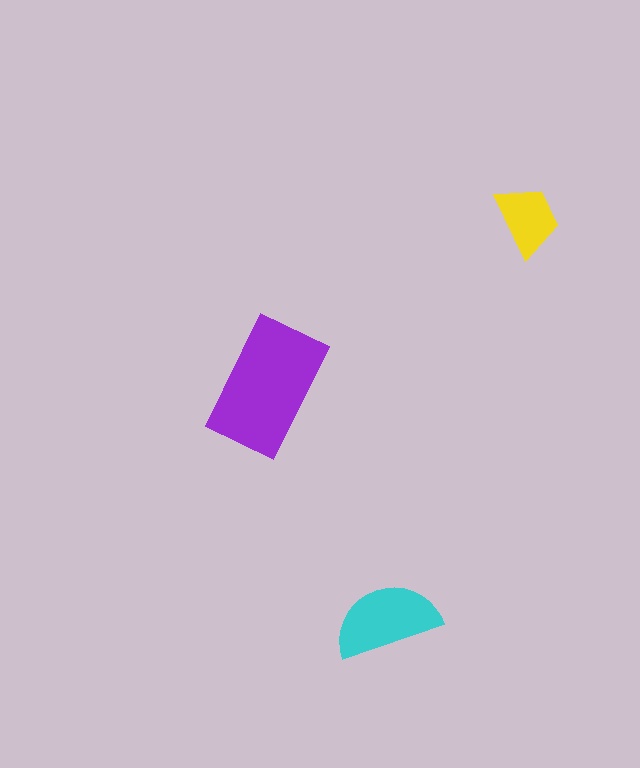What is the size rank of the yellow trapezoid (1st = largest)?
3rd.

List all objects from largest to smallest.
The purple rectangle, the cyan semicircle, the yellow trapezoid.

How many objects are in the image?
There are 3 objects in the image.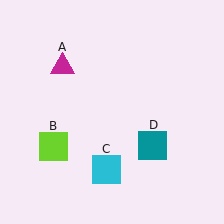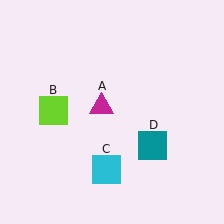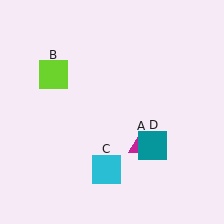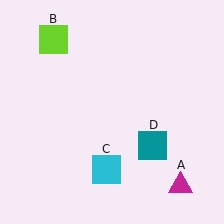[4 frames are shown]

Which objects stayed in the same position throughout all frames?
Cyan square (object C) and teal square (object D) remained stationary.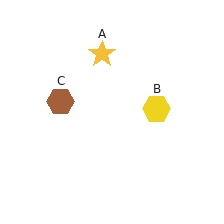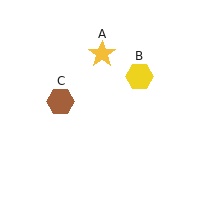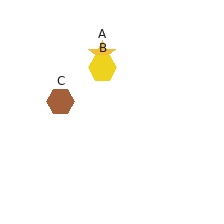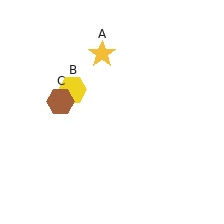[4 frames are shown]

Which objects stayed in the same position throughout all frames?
Yellow star (object A) and brown hexagon (object C) remained stationary.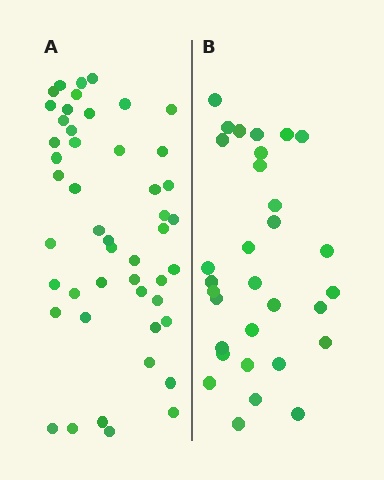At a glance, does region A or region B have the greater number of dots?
Region A (the left region) has more dots.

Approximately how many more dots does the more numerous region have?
Region A has approximately 15 more dots than region B.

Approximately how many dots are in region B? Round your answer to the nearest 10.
About 30 dots. (The exact count is 31, which rounds to 30.)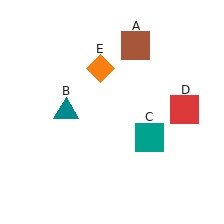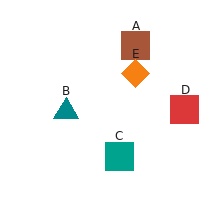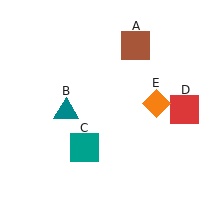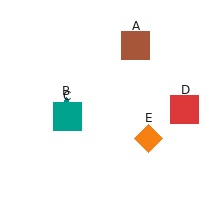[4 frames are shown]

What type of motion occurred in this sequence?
The teal square (object C), orange diamond (object E) rotated clockwise around the center of the scene.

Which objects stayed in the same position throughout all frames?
Brown square (object A) and teal triangle (object B) and red square (object D) remained stationary.